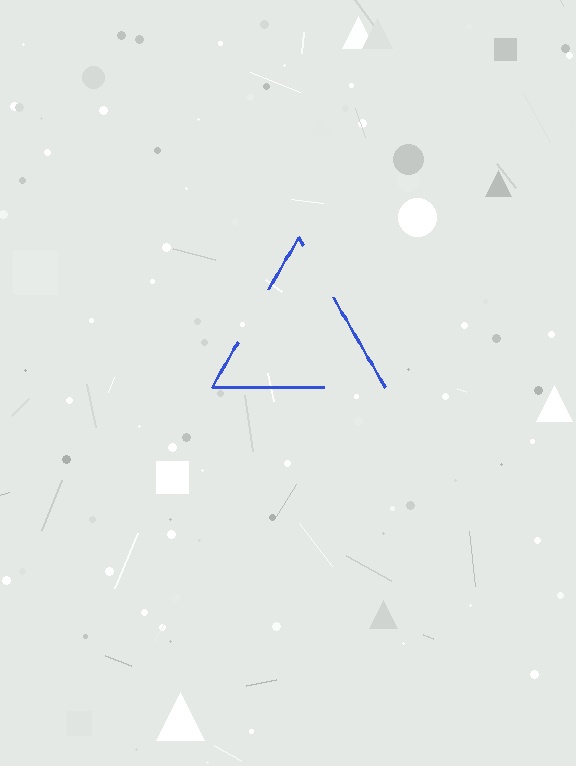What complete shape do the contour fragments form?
The contour fragments form a triangle.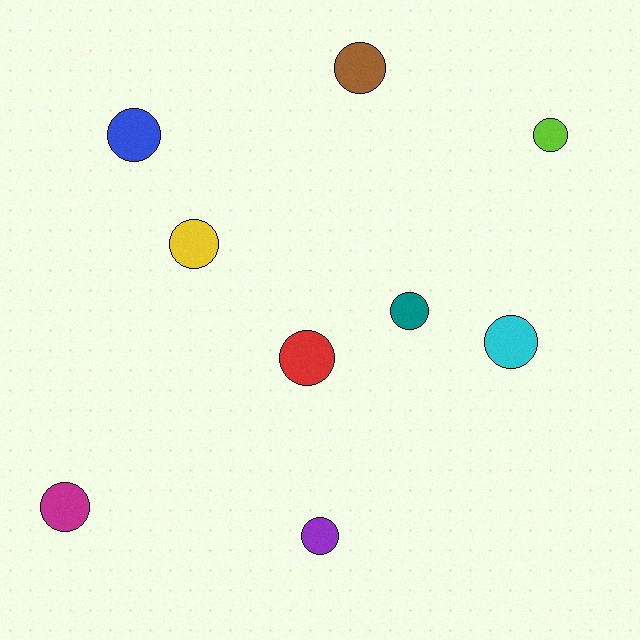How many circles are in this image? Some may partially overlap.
There are 9 circles.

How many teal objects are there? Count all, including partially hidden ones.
There is 1 teal object.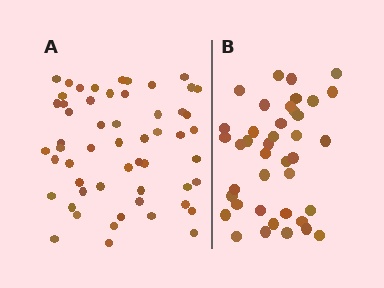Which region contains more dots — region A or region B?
Region A (the left region) has more dots.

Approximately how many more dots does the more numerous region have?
Region A has approximately 15 more dots than region B.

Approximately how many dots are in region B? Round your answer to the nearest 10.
About 40 dots.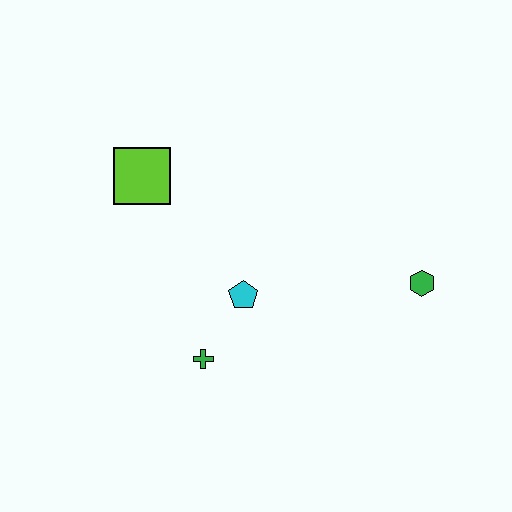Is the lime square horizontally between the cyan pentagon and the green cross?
No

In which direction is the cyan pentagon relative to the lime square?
The cyan pentagon is below the lime square.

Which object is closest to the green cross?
The cyan pentagon is closest to the green cross.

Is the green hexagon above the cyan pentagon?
Yes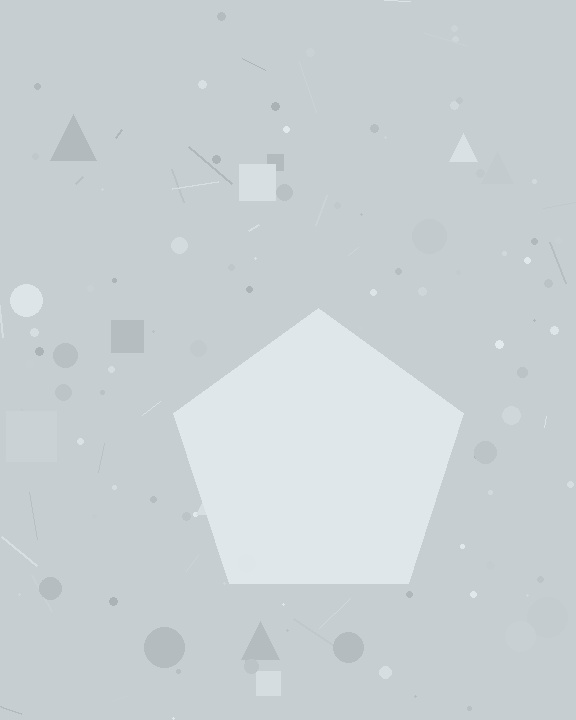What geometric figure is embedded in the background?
A pentagon is embedded in the background.